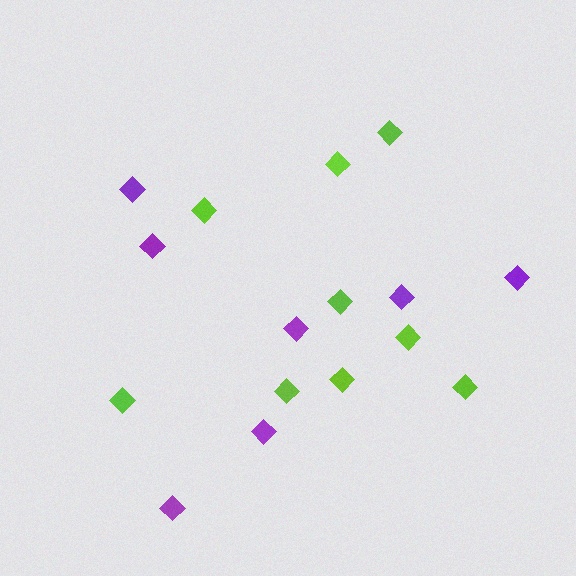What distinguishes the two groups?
There are 2 groups: one group of purple diamonds (7) and one group of lime diamonds (9).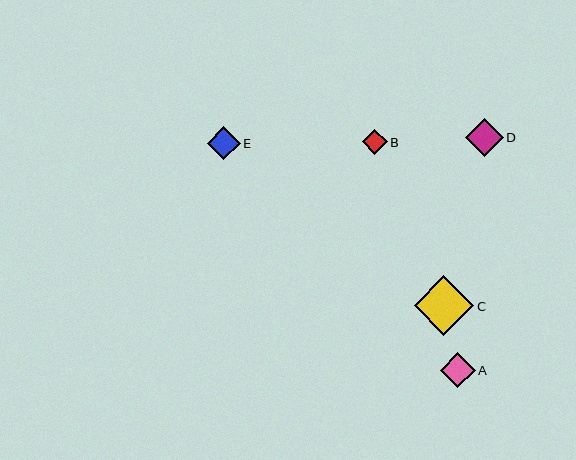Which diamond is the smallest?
Diamond B is the smallest with a size of approximately 25 pixels.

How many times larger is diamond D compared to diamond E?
Diamond D is approximately 1.2 times the size of diamond E.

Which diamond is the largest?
Diamond C is the largest with a size of approximately 59 pixels.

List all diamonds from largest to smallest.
From largest to smallest: C, D, A, E, B.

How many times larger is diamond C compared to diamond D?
Diamond C is approximately 1.6 times the size of diamond D.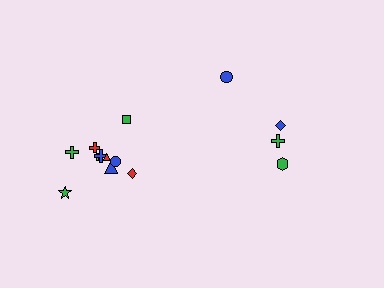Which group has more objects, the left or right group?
The left group.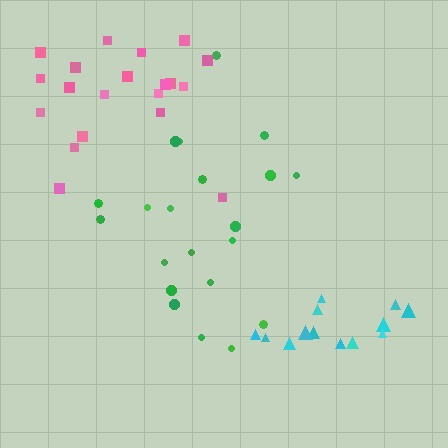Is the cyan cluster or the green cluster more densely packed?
Cyan.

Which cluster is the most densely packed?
Cyan.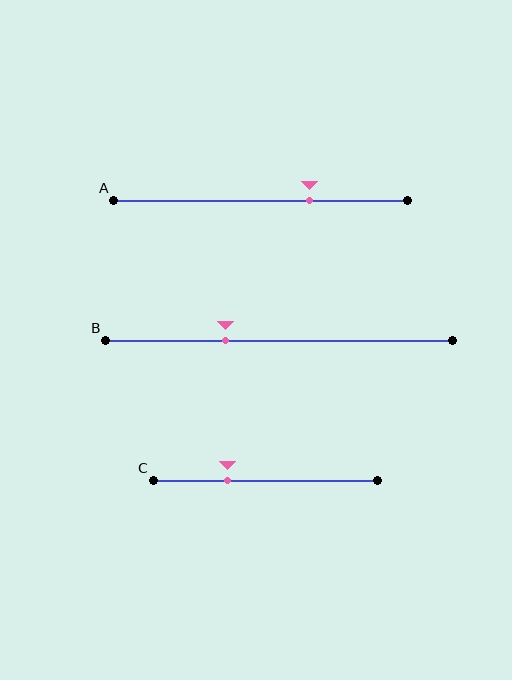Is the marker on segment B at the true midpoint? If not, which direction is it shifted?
No, the marker on segment B is shifted to the left by about 15% of the segment length.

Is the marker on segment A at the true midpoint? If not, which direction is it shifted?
No, the marker on segment A is shifted to the right by about 17% of the segment length.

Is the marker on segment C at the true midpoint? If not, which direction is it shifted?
No, the marker on segment C is shifted to the left by about 17% of the segment length.